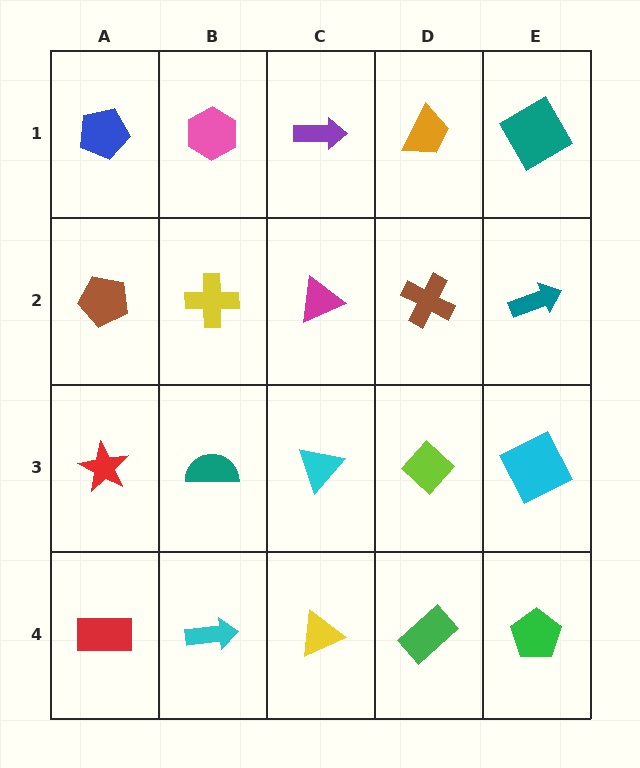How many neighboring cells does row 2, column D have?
4.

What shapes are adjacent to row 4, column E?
A cyan square (row 3, column E), a green rectangle (row 4, column D).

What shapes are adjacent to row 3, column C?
A magenta triangle (row 2, column C), a yellow triangle (row 4, column C), a teal semicircle (row 3, column B), a lime diamond (row 3, column D).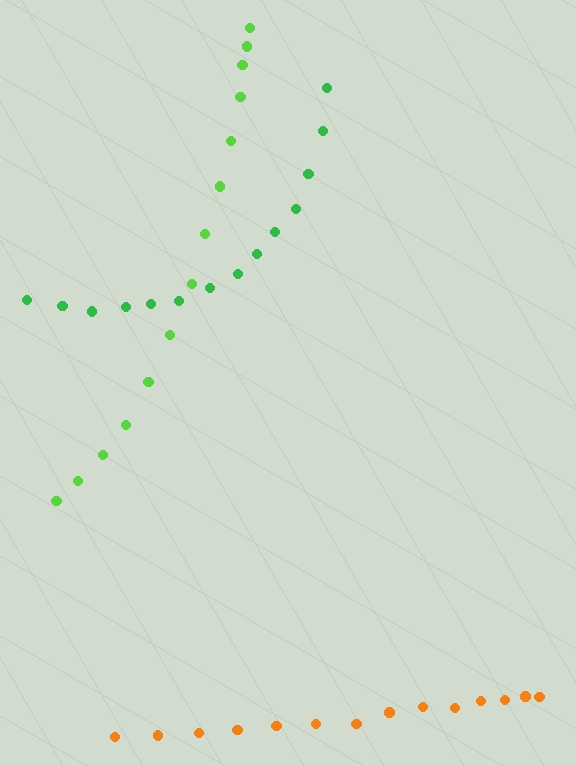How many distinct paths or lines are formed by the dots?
There are 3 distinct paths.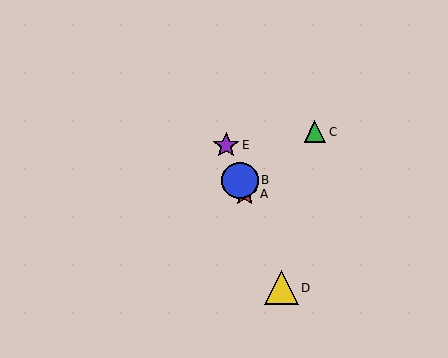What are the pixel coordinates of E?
Object E is at (226, 145).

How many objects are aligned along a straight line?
4 objects (A, B, D, E) are aligned along a straight line.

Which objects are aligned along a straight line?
Objects A, B, D, E are aligned along a straight line.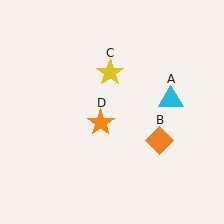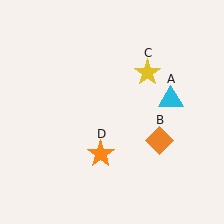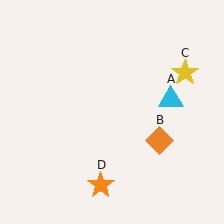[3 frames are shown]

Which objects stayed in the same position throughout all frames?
Cyan triangle (object A) and orange diamond (object B) remained stationary.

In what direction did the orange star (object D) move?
The orange star (object D) moved down.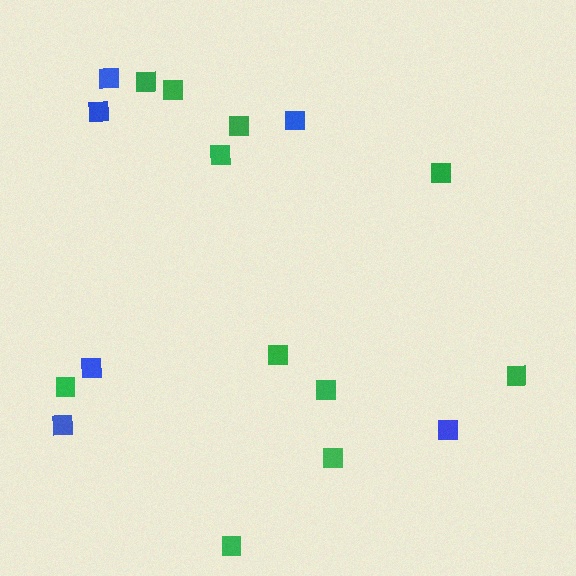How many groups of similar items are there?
There are 2 groups: one group of green squares (11) and one group of blue squares (6).